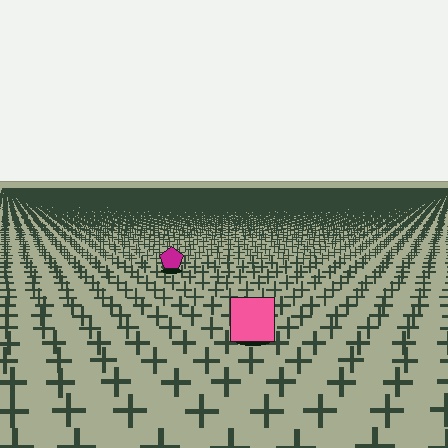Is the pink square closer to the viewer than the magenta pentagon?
Yes. The pink square is closer — you can tell from the texture gradient: the ground texture is coarser near it.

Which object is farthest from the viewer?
The magenta pentagon is farthest from the viewer. It appears smaller and the ground texture around it is denser.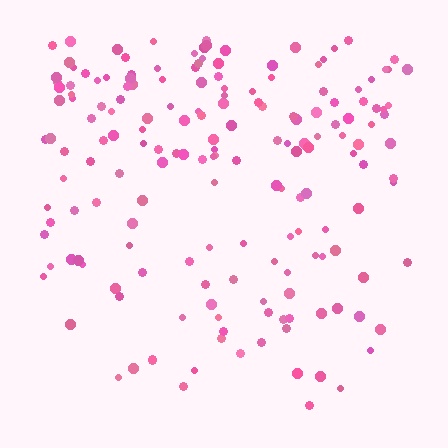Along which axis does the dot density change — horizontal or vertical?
Vertical.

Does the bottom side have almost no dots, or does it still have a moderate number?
Still a moderate number, just noticeably fewer than the top.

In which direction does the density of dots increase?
From bottom to top, with the top side densest.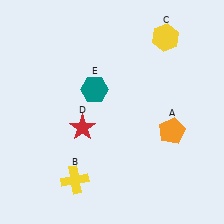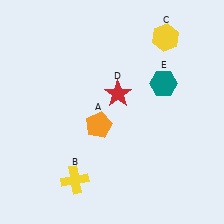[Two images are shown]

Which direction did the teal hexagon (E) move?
The teal hexagon (E) moved right.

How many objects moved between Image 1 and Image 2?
3 objects moved between the two images.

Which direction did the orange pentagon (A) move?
The orange pentagon (A) moved left.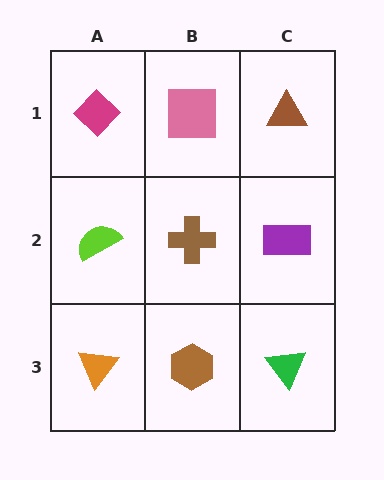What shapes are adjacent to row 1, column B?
A brown cross (row 2, column B), a magenta diamond (row 1, column A), a brown triangle (row 1, column C).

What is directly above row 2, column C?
A brown triangle.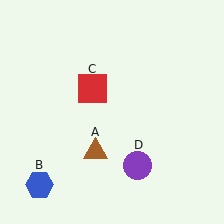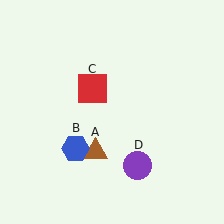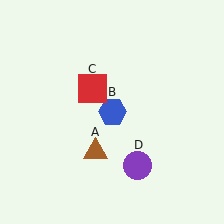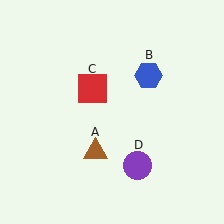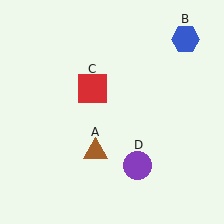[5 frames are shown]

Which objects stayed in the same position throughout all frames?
Brown triangle (object A) and red square (object C) and purple circle (object D) remained stationary.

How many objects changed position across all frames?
1 object changed position: blue hexagon (object B).